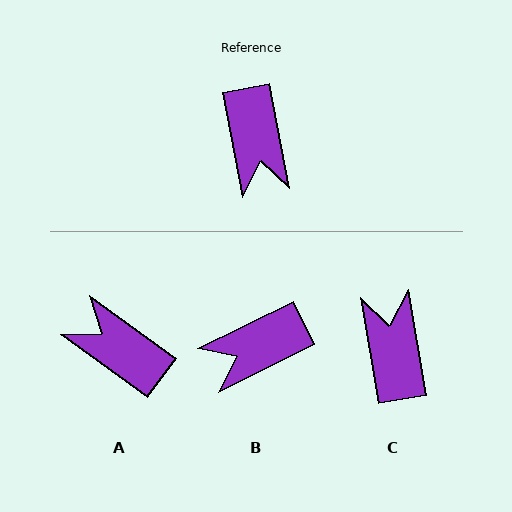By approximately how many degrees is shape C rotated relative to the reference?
Approximately 179 degrees counter-clockwise.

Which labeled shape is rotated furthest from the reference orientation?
C, about 179 degrees away.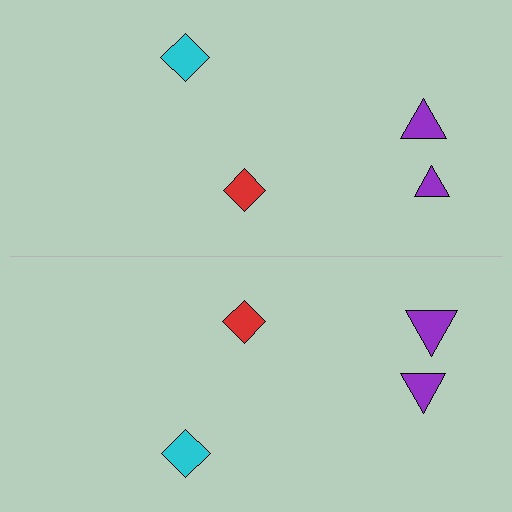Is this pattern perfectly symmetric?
No, the pattern is not perfectly symmetric. The purple triangle on the bottom side has a different size than its mirror counterpart.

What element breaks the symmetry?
The purple triangle on the bottom side has a different size than its mirror counterpart.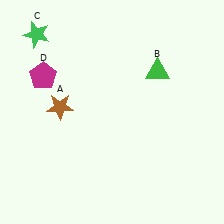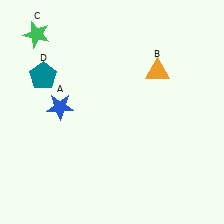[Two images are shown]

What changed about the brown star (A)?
In Image 1, A is brown. In Image 2, it changed to blue.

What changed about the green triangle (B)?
In Image 1, B is green. In Image 2, it changed to orange.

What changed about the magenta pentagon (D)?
In Image 1, D is magenta. In Image 2, it changed to teal.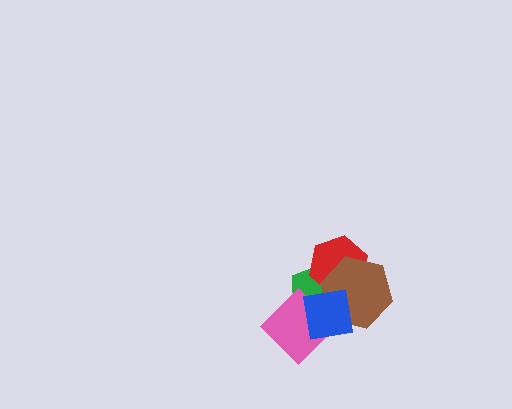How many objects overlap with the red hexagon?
3 objects overlap with the red hexagon.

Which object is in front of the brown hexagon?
The blue square is in front of the brown hexagon.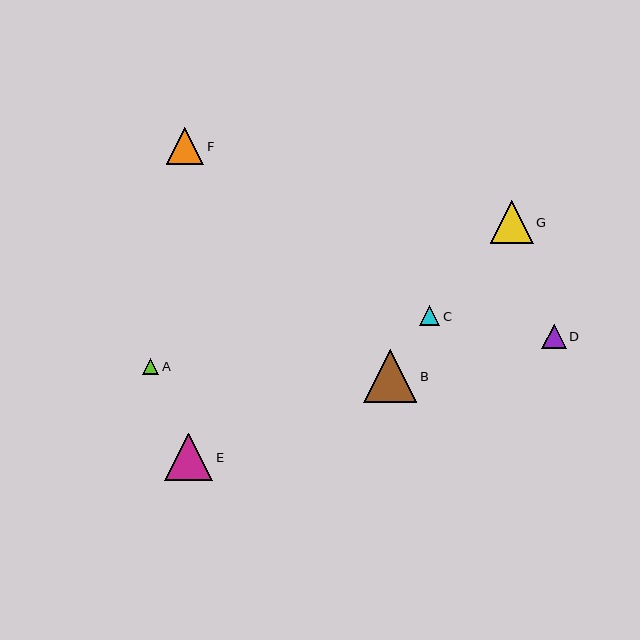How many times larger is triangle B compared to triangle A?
Triangle B is approximately 3.3 times the size of triangle A.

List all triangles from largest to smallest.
From largest to smallest: B, E, G, F, D, C, A.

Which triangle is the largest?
Triangle B is the largest with a size of approximately 53 pixels.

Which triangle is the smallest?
Triangle A is the smallest with a size of approximately 16 pixels.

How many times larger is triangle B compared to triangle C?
Triangle B is approximately 2.6 times the size of triangle C.